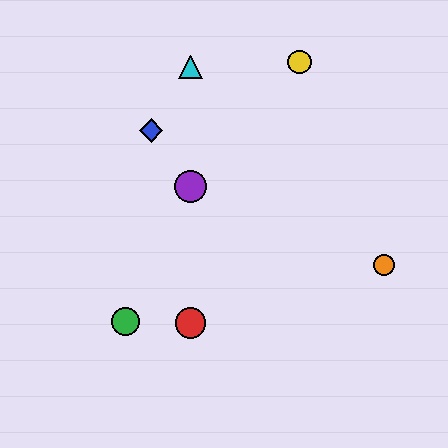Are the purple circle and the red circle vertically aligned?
Yes, both are at x≈191.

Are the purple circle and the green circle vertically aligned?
No, the purple circle is at x≈191 and the green circle is at x≈125.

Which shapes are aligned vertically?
The red circle, the purple circle, the cyan triangle are aligned vertically.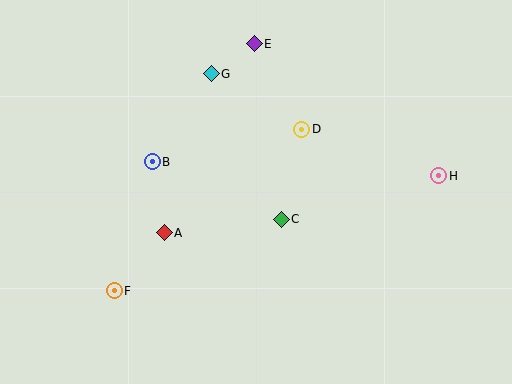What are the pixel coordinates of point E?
Point E is at (254, 44).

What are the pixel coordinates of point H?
Point H is at (439, 176).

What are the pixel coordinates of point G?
Point G is at (211, 74).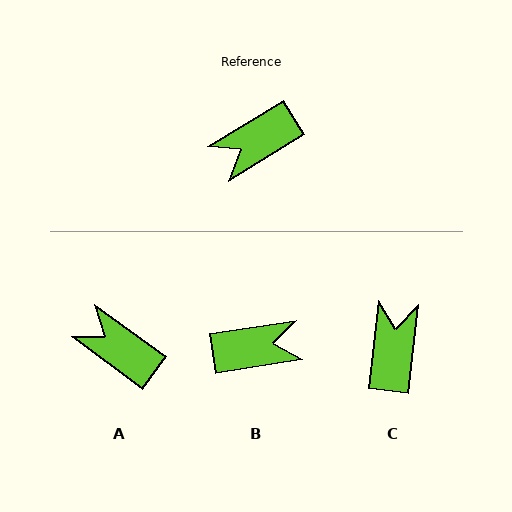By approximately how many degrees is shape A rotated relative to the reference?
Approximately 68 degrees clockwise.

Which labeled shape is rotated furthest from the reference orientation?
B, about 157 degrees away.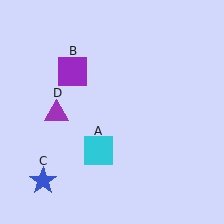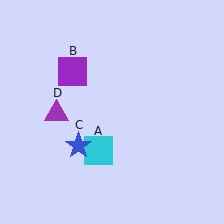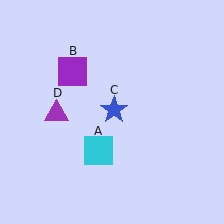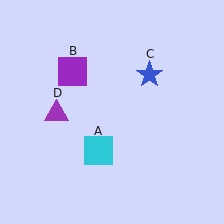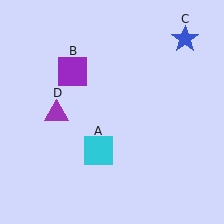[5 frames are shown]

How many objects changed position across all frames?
1 object changed position: blue star (object C).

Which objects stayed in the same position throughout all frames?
Cyan square (object A) and purple square (object B) and purple triangle (object D) remained stationary.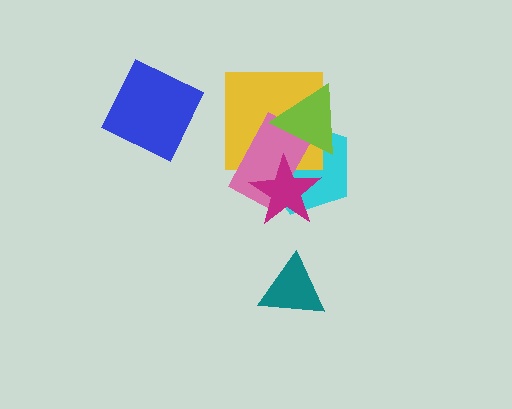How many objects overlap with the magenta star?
3 objects overlap with the magenta star.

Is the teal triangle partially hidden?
No, no other shape covers it.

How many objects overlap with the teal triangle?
0 objects overlap with the teal triangle.